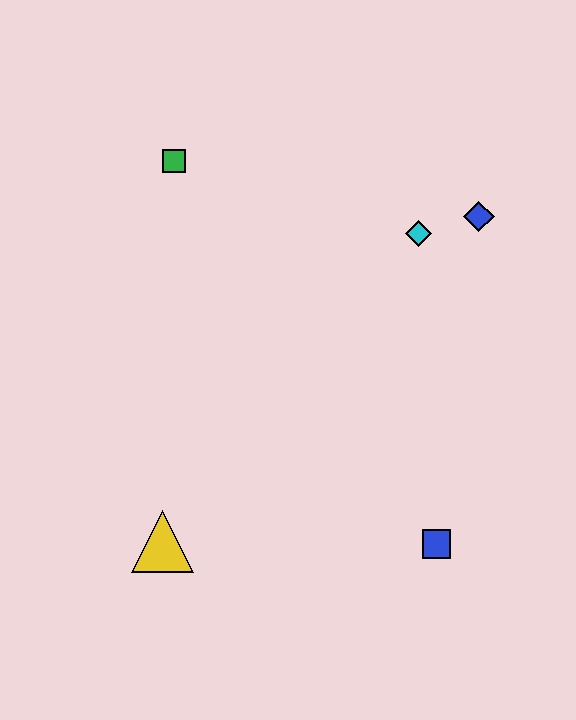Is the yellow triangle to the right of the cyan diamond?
No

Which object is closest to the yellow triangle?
The blue square is closest to the yellow triangle.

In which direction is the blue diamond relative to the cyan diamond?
The blue diamond is to the right of the cyan diamond.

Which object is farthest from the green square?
The blue square is farthest from the green square.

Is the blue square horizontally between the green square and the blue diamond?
Yes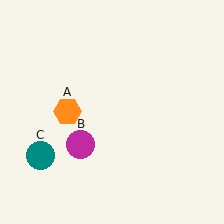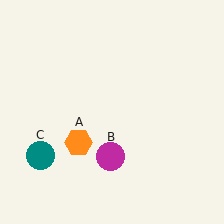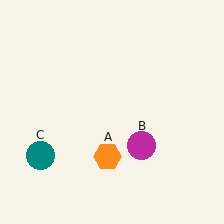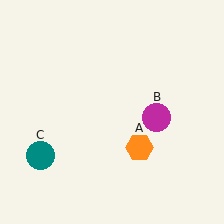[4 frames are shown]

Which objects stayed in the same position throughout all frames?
Teal circle (object C) remained stationary.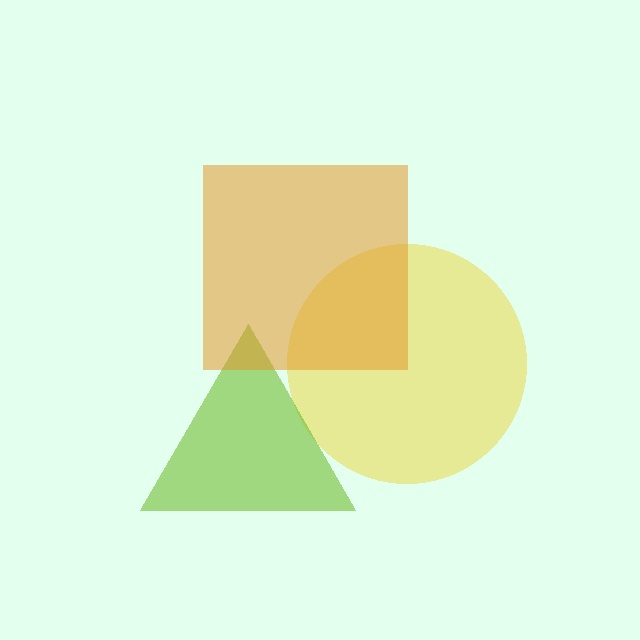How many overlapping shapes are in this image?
There are 3 overlapping shapes in the image.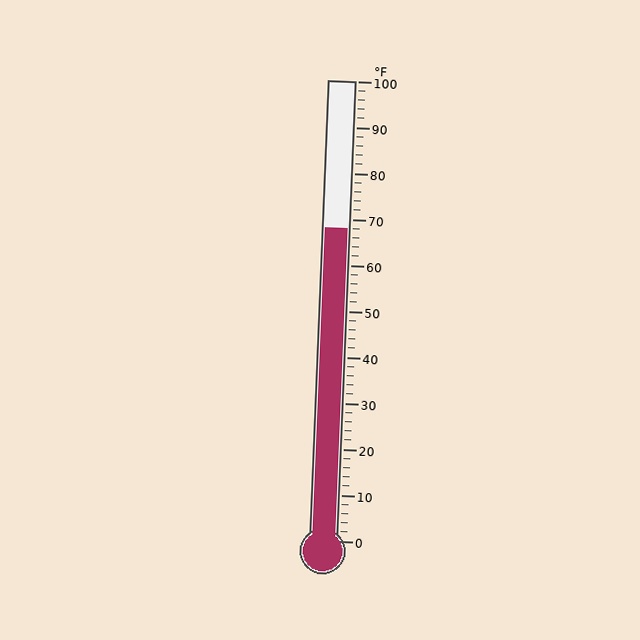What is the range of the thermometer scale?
The thermometer scale ranges from 0°F to 100°F.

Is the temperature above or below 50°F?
The temperature is above 50°F.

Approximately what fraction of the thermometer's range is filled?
The thermometer is filled to approximately 70% of its range.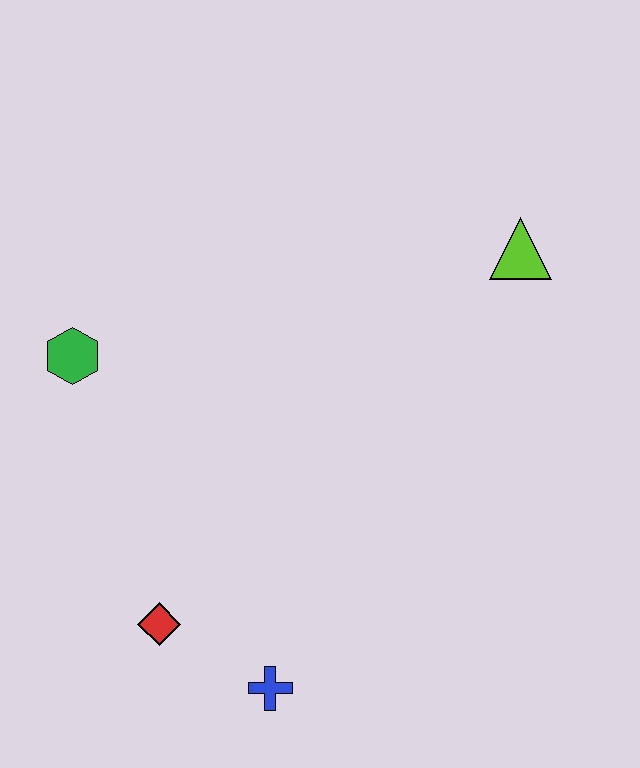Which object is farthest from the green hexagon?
The lime triangle is farthest from the green hexagon.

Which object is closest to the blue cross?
The red diamond is closest to the blue cross.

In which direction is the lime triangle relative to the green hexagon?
The lime triangle is to the right of the green hexagon.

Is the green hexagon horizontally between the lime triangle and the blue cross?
No